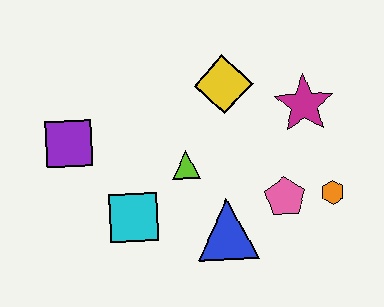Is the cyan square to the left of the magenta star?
Yes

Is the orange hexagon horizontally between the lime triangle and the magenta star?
No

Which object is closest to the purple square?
The cyan square is closest to the purple square.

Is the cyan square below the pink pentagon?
Yes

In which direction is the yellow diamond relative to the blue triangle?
The yellow diamond is above the blue triangle.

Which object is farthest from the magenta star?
The purple square is farthest from the magenta star.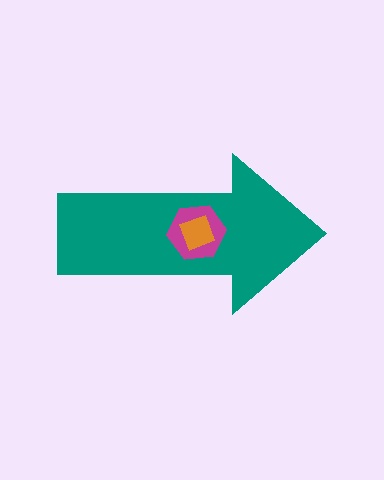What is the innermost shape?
The orange square.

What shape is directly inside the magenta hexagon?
The orange square.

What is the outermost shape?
The teal arrow.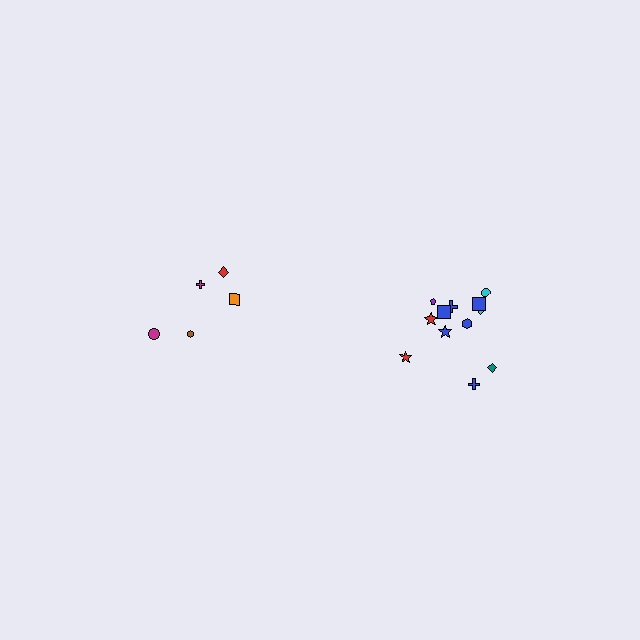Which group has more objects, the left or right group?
The right group.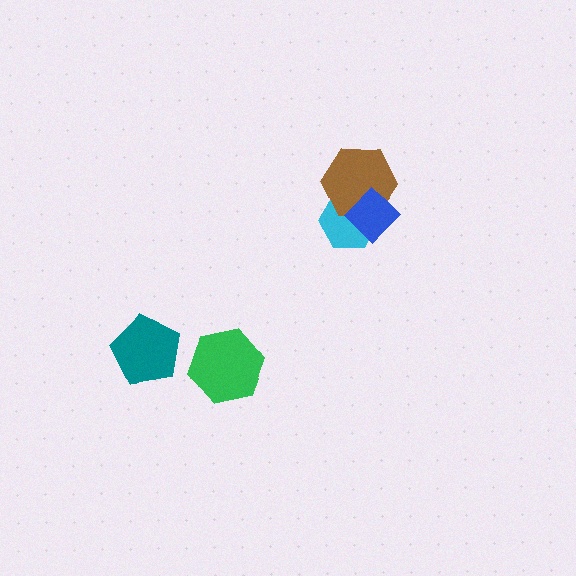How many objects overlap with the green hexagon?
0 objects overlap with the green hexagon.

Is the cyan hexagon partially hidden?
Yes, it is partially covered by another shape.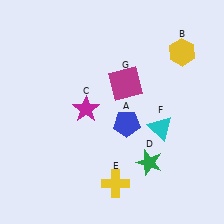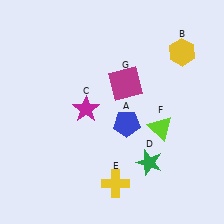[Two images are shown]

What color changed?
The triangle (F) changed from cyan in Image 1 to lime in Image 2.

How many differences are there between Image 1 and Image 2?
There is 1 difference between the two images.